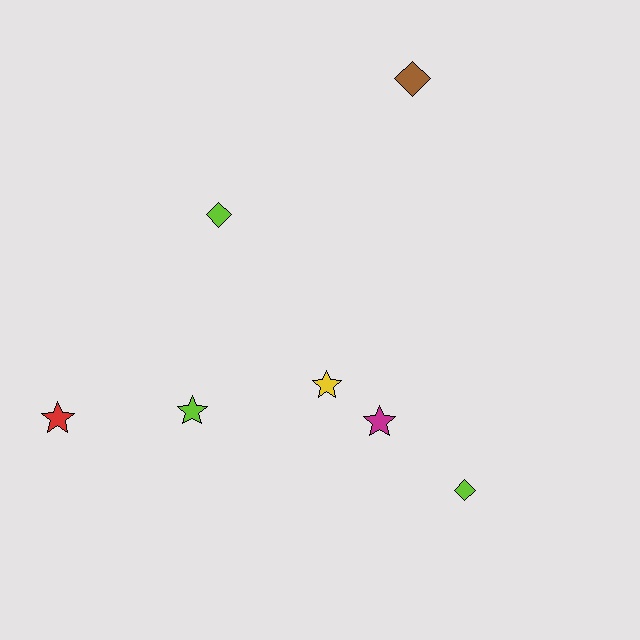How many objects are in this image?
There are 7 objects.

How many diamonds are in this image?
There are 3 diamonds.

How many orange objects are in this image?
There are no orange objects.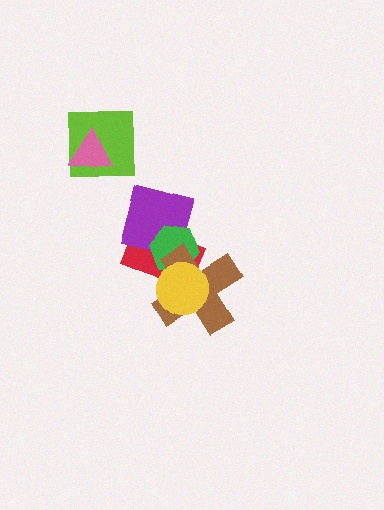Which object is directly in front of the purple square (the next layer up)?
The green hexagon is directly in front of the purple square.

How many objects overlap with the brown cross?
4 objects overlap with the brown cross.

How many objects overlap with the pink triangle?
1 object overlaps with the pink triangle.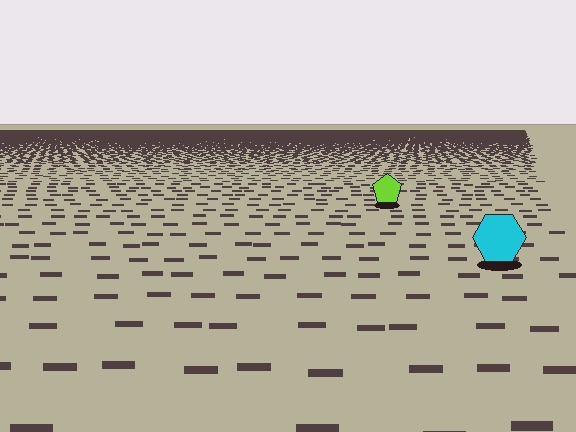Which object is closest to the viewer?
The cyan hexagon is closest. The texture marks near it are larger and more spread out.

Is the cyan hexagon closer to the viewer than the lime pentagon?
Yes. The cyan hexagon is closer — you can tell from the texture gradient: the ground texture is coarser near it.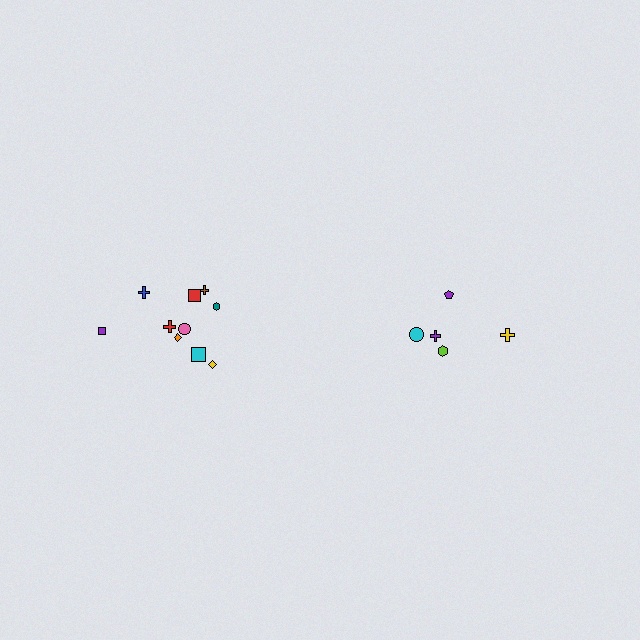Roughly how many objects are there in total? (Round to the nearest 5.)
Roughly 15 objects in total.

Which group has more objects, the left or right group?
The left group.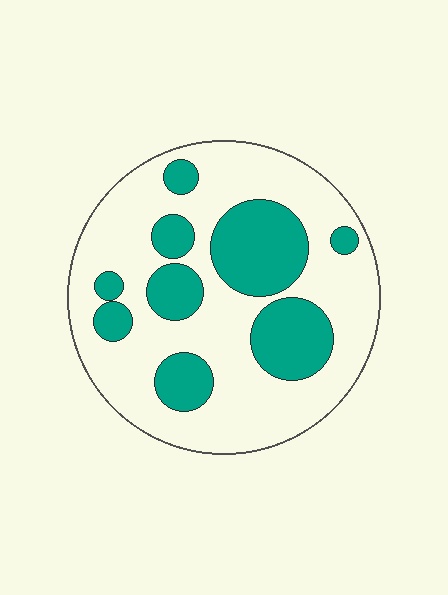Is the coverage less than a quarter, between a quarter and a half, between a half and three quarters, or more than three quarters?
Between a quarter and a half.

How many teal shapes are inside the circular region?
9.